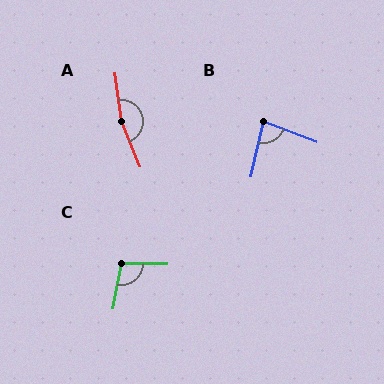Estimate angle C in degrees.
Approximately 101 degrees.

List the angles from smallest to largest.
B (82°), C (101°), A (166°).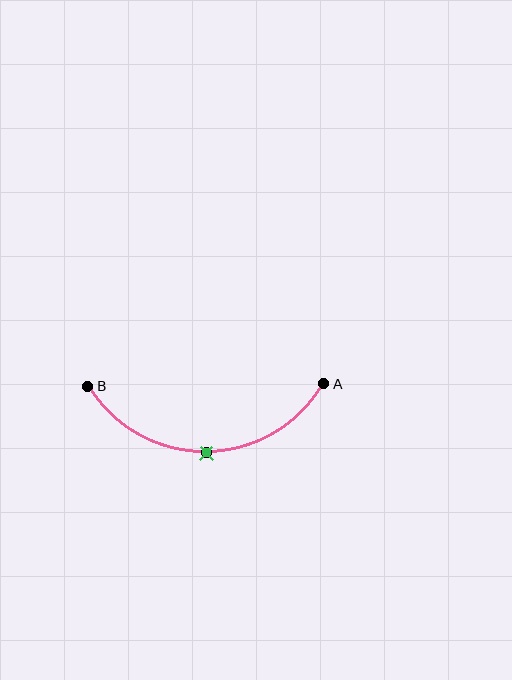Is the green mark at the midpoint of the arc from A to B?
Yes. The green mark lies on the arc at equal arc-length from both A and B — it is the arc midpoint.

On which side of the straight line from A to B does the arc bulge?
The arc bulges below the straight line connecting A and B.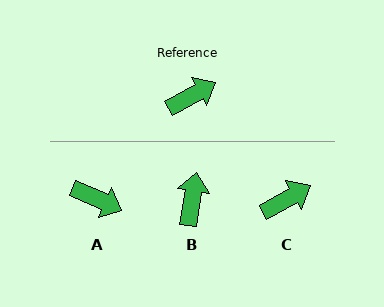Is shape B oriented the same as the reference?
No, it is off by about 52 degrees.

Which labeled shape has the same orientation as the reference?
C.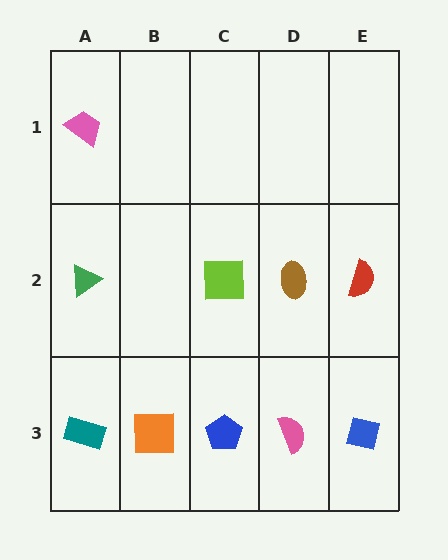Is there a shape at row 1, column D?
No, that cell is empty.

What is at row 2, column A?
A green triangle.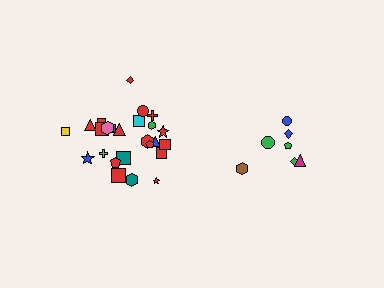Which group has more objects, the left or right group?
The left group.